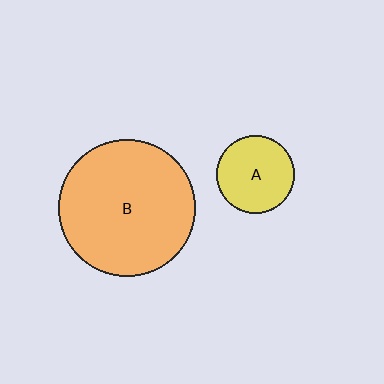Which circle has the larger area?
Circle B (orange).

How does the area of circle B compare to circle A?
Approximately 3.1 times.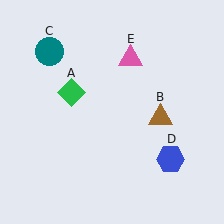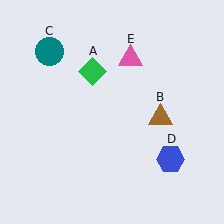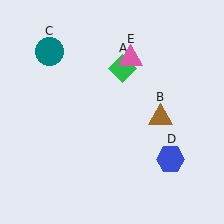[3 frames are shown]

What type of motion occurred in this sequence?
The green diamond (object A) rotated clockwise around the center of the scene.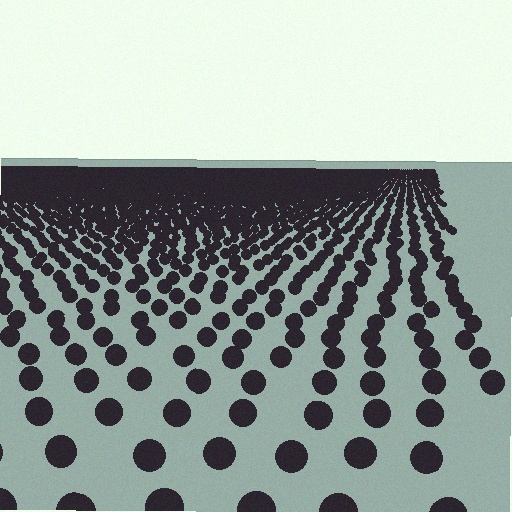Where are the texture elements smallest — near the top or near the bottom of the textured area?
Near the top.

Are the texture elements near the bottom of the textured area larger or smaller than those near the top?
Larger. Near the bottom, elements are closer to the viewer and appear at a bigger on-screen size.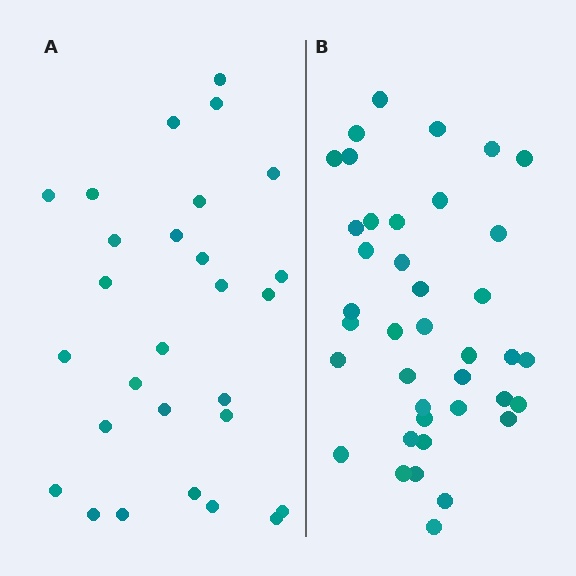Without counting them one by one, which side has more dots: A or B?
Region B (the right region) has more dots.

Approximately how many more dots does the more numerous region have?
Region B has roughly 12 or so more dots than region A.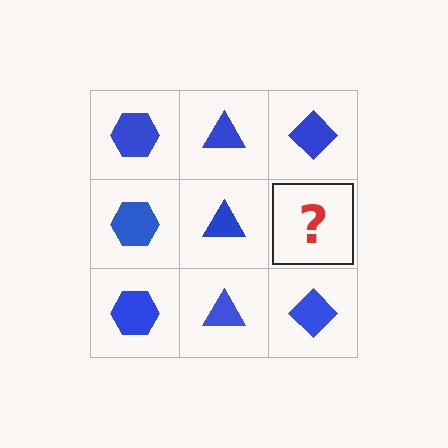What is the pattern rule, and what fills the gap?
The rule is that each column has a consistent shape. The gap should be filled with a blue diamond.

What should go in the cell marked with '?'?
The missing cell should contain a blue diamond.